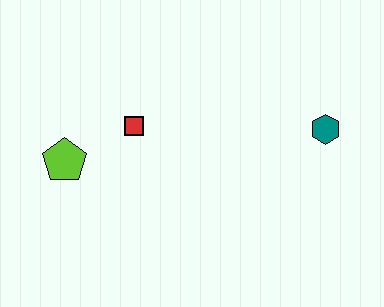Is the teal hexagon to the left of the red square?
No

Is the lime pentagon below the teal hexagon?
Yes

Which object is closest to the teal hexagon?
The red square is closest to the teal hexagon.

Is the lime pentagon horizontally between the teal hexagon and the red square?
No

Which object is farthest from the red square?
The teal hexagon is farthest from the red square.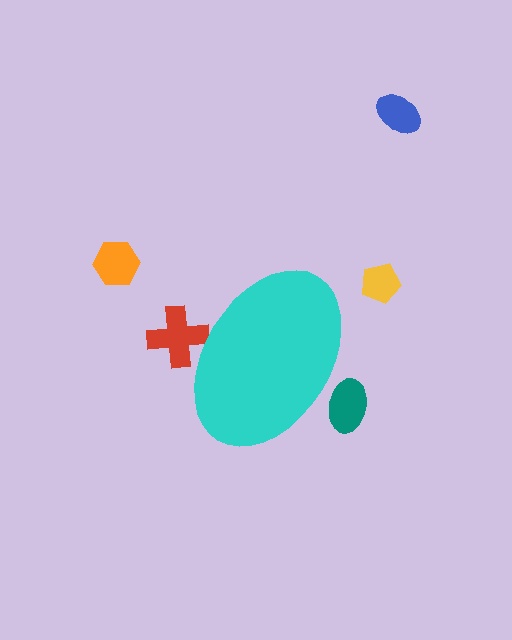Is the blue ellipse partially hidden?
No, the blue ellipse is fully visible.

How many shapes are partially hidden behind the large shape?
2 shapes are partially hidden.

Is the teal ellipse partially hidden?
Yes, the teal ellipse is partially hidden behind the cyan ellipse.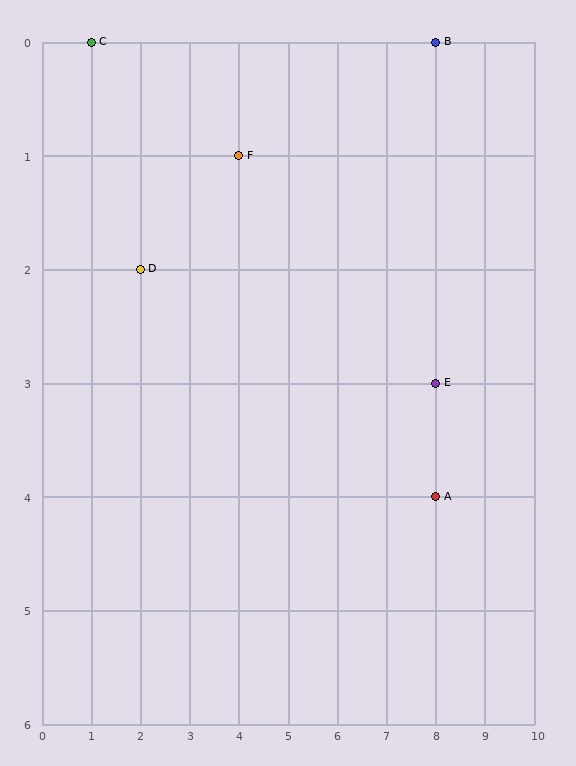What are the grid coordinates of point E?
Point E is at grid coordinates (8, 3).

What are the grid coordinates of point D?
Point D is at grid coordinates (2, 2).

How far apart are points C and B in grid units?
Points C and B are 7 columns apart.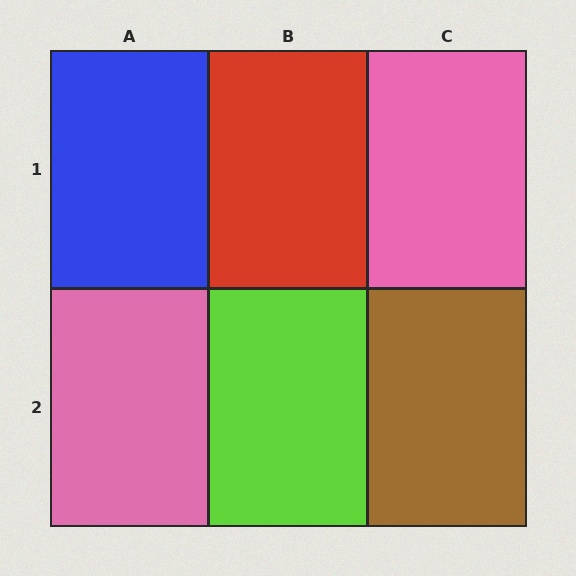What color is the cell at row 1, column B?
Red.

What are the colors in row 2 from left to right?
Pink, lime, brown.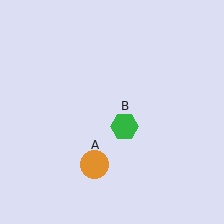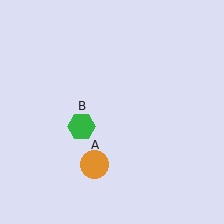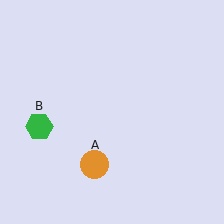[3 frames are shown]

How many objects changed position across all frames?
1 object changed position: green hexagon (object B).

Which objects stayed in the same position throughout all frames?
Orange circle (object A) remained stationary.